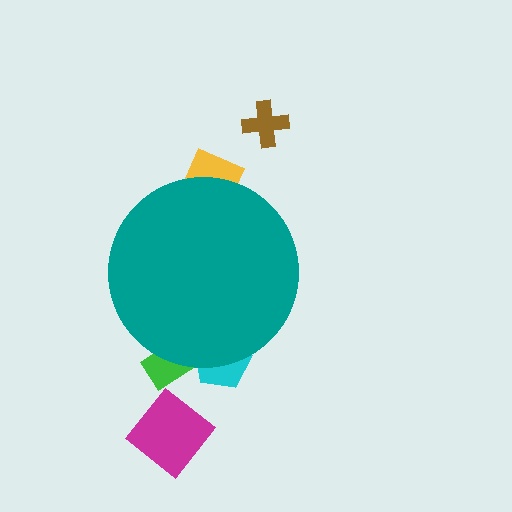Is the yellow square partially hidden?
Yes, the yellow square is partially hidden behind the teal circle.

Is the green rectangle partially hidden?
Yes, the green rectangle is partially hidden behind the teal circle.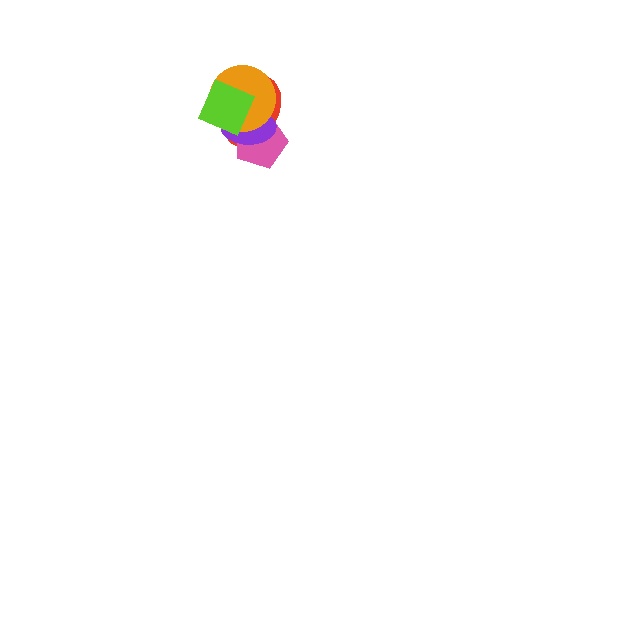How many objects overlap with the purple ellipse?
4 objects overlap with the purple ellipse.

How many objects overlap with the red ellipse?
4 objects overlap with the red ellipse.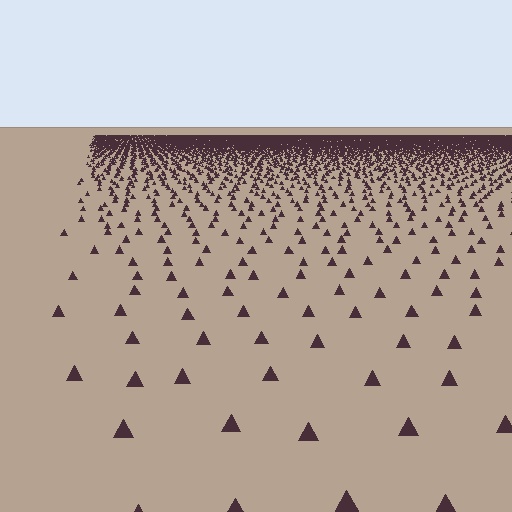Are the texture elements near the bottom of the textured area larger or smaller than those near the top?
Larger. Near the bottom, elements are closer to the viewer and appear at a bigger on-screen size.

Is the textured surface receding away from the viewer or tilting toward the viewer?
The surface is receding away from the viewer. Texture elements get smaller and denser toward the top.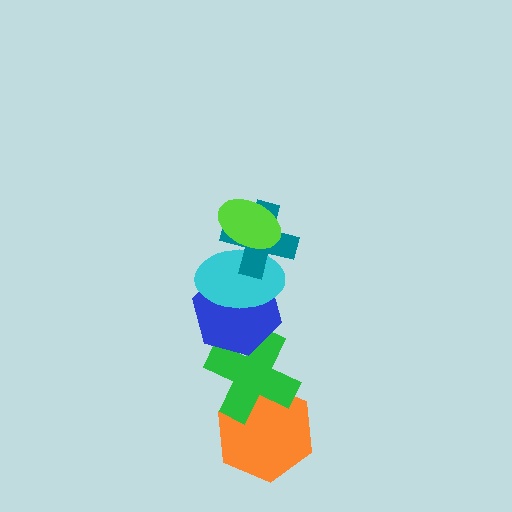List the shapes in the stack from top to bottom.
From top to bottom: the lime ellipse, the teal cross, the cyan ellipse, the blue hexagon, the green cross, the orange hexagon.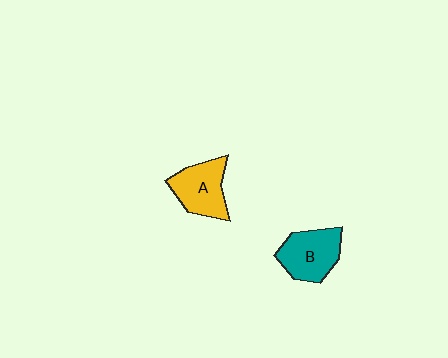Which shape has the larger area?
Shape B (teal).